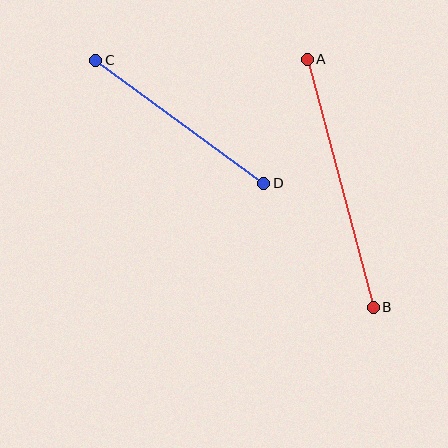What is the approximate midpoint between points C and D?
The midpoint is at approximately (180, 122) pixels.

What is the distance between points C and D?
The distance is approximately 208 pixels.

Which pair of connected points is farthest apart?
Points A and B are farthest apart.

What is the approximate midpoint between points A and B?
The midpoint is at approximately (340, 183) pixels.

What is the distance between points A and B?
The distance is approximately 256 pixels.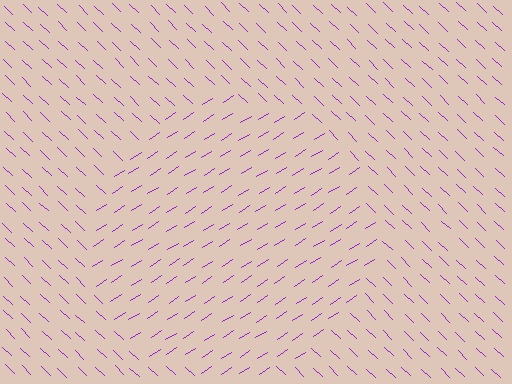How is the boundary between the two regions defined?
The boundary is defined purely by a change in line orientation (approximately 76 degrees difference). All lines are the same color and thickness.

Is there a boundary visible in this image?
Yes, there is a texture boundary formed by a change in line orientation.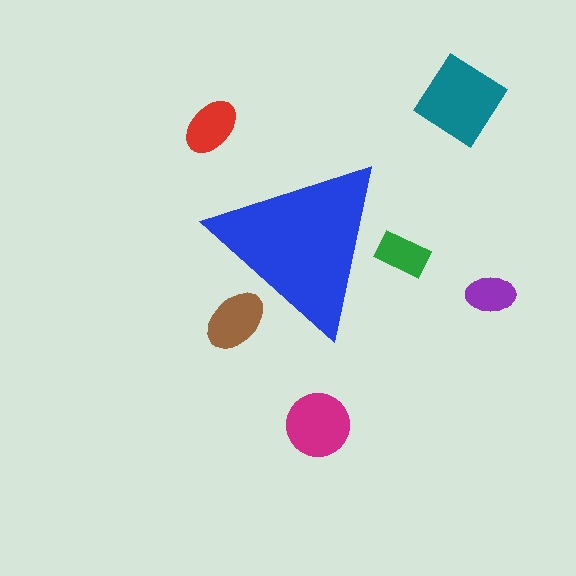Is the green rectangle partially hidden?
Yes, the green rectangle is partially hidden behind the blue triangle.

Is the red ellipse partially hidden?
No, the red ellipse is fully visible.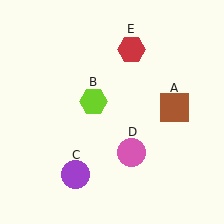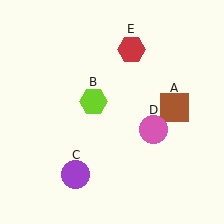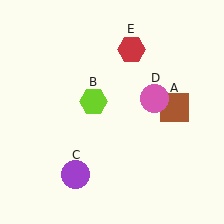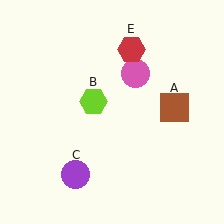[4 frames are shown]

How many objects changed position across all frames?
1 object changed position: pink circle (object D).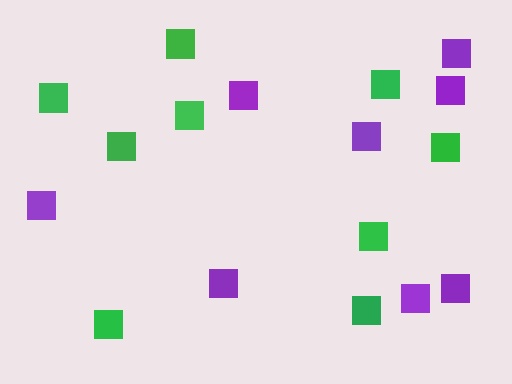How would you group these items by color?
There are 2 groups: one group of purple squares (8) and one group of green squares (9).